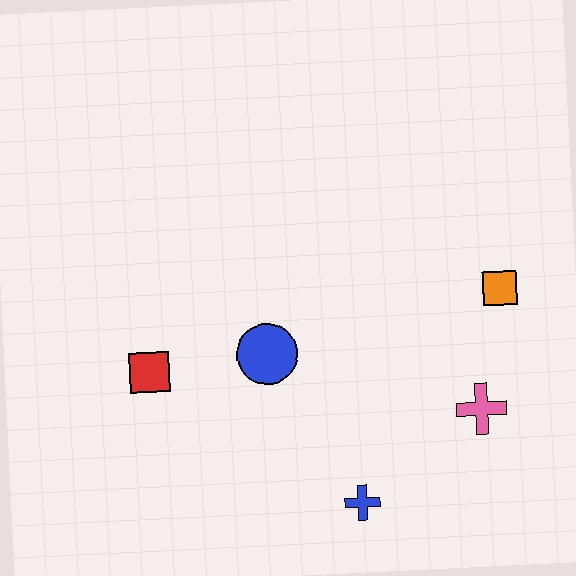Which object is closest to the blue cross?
The pink cross is closest to the blue cross.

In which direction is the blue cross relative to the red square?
The blue cross is to the right of the red square.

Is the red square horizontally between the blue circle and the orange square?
No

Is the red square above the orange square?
No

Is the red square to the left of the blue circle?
Yes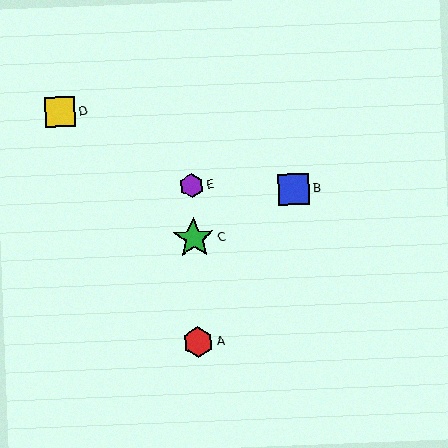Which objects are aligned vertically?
Objects A, C, E are aligned vertically.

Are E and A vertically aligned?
Yes, both are at x≈192.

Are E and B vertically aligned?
No, E is at x≈192 and B is at x≈294.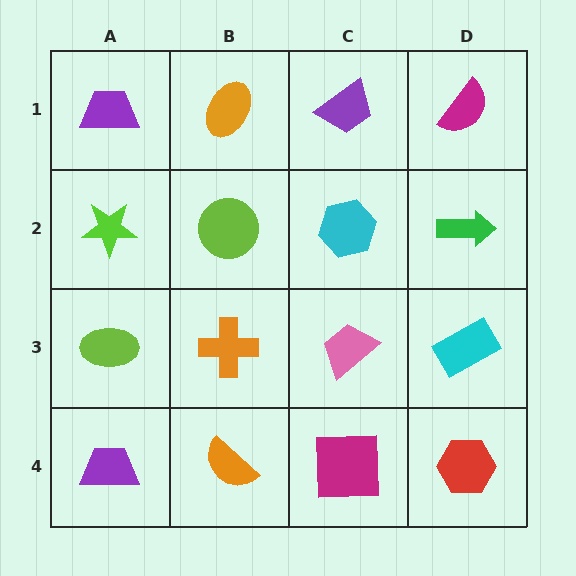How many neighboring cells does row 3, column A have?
3.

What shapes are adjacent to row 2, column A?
A purple trapezoid (row 1, column A), a lime ellipse (row 3, column A), a lime circle (row 2, column B).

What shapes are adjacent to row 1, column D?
A green arrow (row 2, column D), a purple trapezoid (row 1, column C).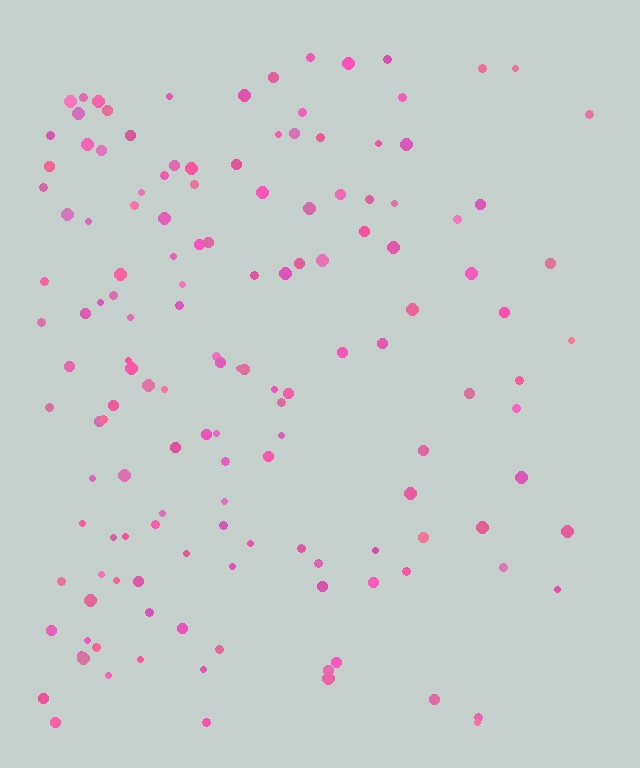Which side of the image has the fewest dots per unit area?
The right.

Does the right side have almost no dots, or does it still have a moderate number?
Still a moderate number, just noticeably fewer than the left.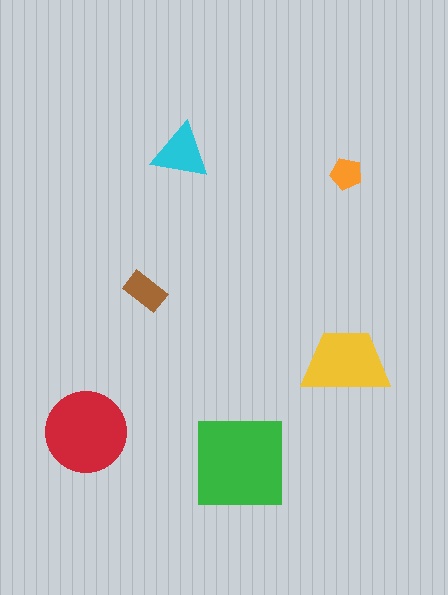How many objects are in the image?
There are 6 objects in the image.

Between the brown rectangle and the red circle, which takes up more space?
The red circle.